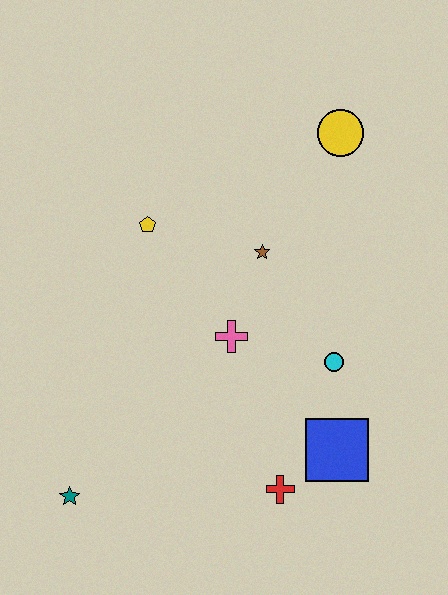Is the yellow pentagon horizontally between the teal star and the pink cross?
Yes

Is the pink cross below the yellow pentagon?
Yes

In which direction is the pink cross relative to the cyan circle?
The pink cross is to the left of the cyan circle.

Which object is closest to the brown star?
The pink cross is closest to the brown star.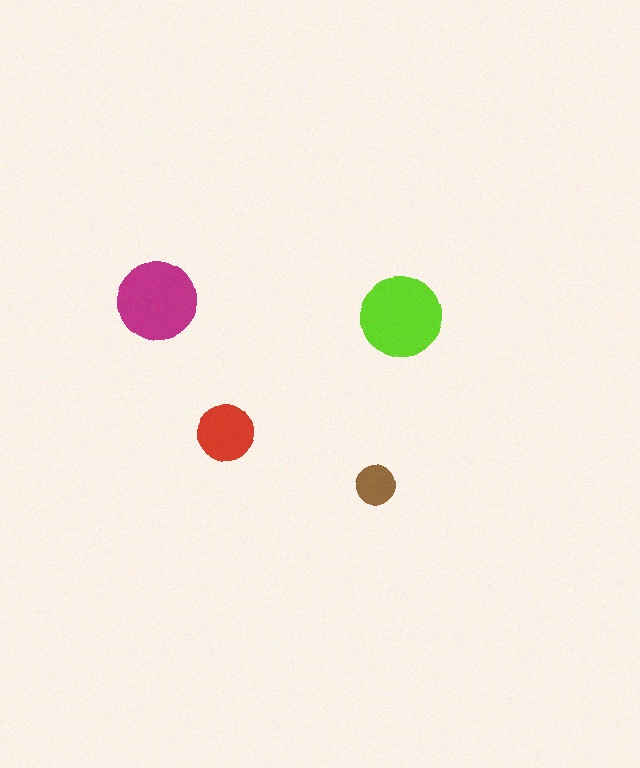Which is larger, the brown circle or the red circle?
The red one.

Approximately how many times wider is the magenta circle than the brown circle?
About 2 times wider.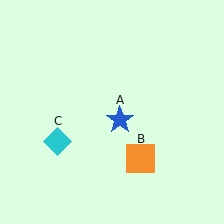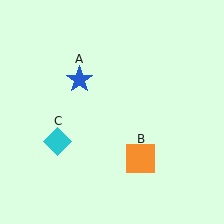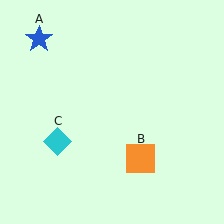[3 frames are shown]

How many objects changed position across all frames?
1 object changed position: blue star (object A).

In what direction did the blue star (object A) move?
The blue star (object A) moved up and to the left.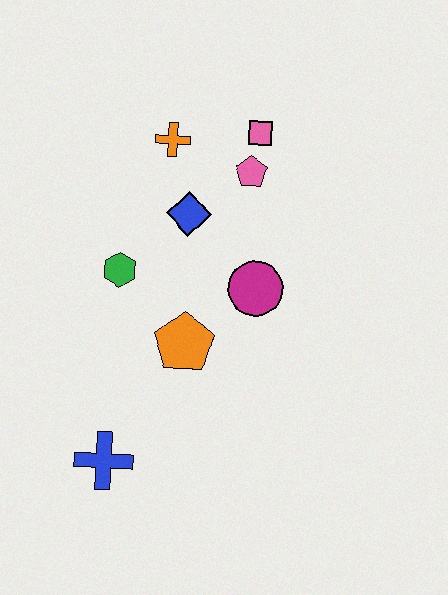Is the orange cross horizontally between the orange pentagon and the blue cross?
Yes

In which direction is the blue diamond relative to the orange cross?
The blue diamond is below the orange cross.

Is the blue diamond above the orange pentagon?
Yes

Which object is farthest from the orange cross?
The blue cross is farthest from the orange cross.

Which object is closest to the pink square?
The pink pentagon is closest to the pink square.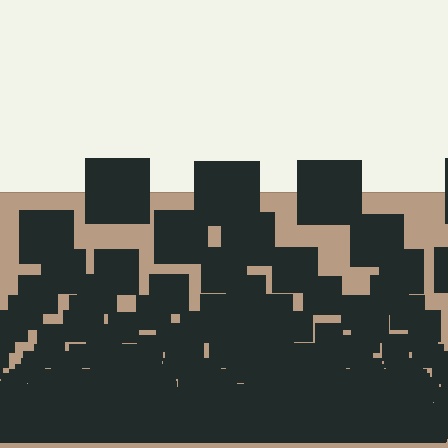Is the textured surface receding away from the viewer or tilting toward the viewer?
The surface appears to tilt toward the viewer. Texture elements get larger and sparser toward the top.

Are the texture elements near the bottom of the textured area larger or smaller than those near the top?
Smaller. The gradient is inverted — elements near the bottom are smaller and denser.